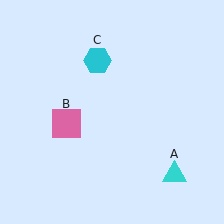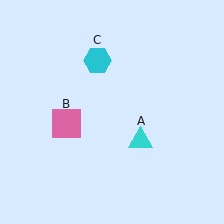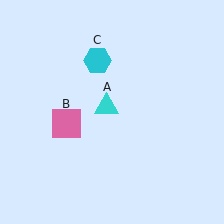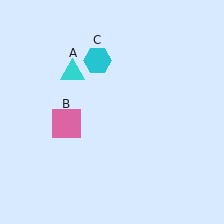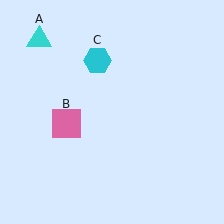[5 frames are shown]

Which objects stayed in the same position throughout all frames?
Pink square (object B) and cyan hexagon (object C) remained stationary.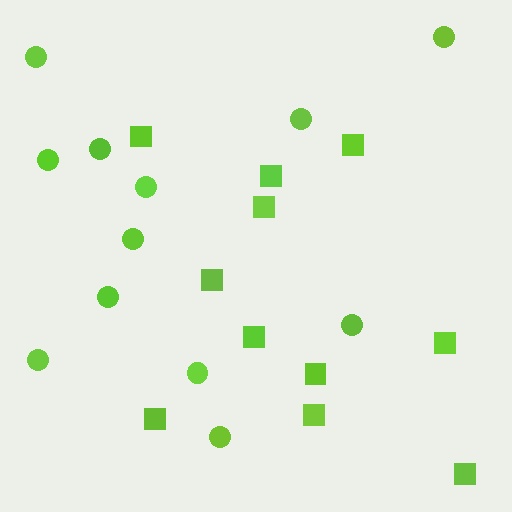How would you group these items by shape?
There are 2 groups: one group of squares (11) and one group of circles (12).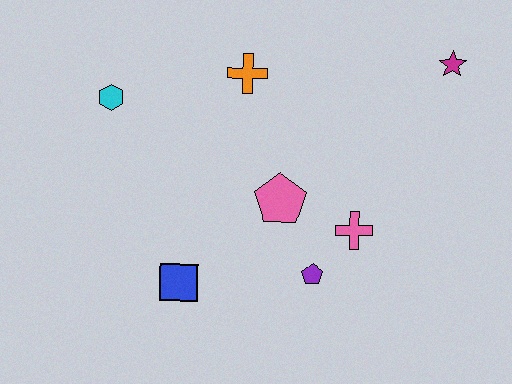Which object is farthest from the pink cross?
The cyan hexagon is farthest from the pink cross.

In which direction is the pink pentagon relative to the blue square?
The pink pentagon is to the right of the blue square.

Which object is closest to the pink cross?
The purple pentagon is closest to the pink cross.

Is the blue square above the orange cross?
No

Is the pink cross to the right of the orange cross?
Yes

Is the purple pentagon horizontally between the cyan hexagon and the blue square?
No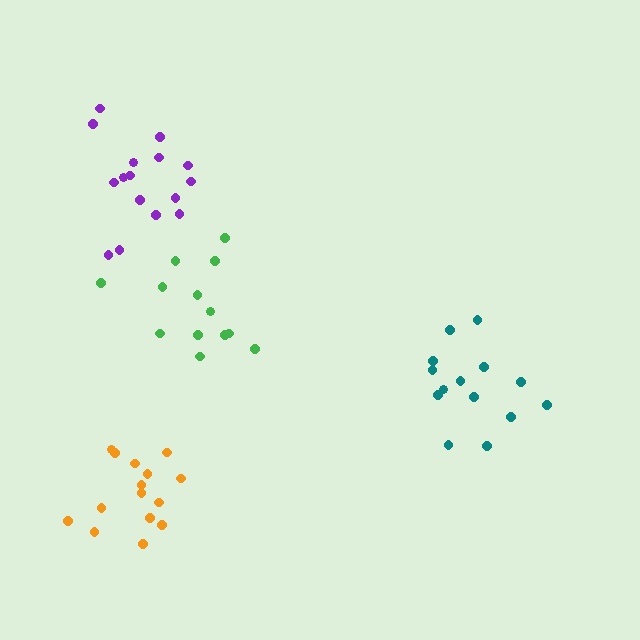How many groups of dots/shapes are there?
There are 4 groups.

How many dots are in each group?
Group 1: 13 dots, Group 2: 15 dots, Group 3: 14 dots, Group 4: 16 dots (58 total).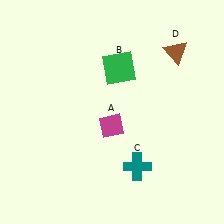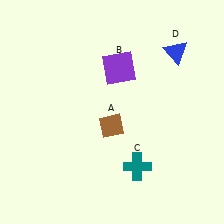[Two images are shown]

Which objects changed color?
A changed from magenta to brown. B changed from green to purple. D changed from brown to blue.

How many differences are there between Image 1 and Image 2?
There are 3 differences between the two images.